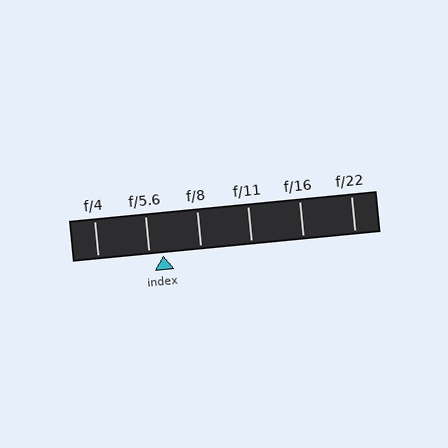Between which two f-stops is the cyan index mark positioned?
The index mark is between f/5.6 and f/8.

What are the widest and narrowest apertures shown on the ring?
The widest aperture shown is f/4 and the narrowest is f/22.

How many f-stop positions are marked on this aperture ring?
There are 6 f-stop positions marked.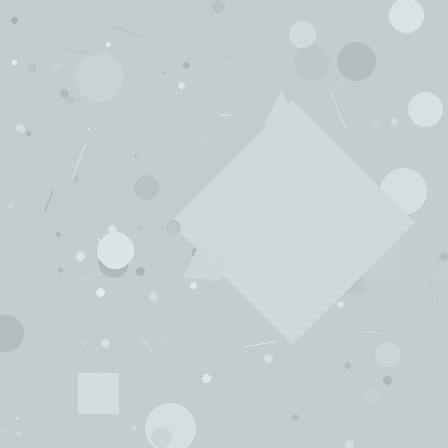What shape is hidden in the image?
A diamond is hidden in the image.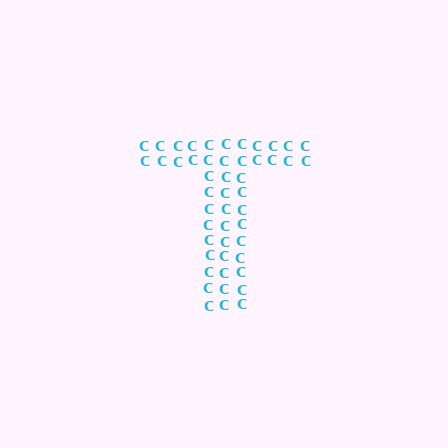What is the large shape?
The large shape is the letter T.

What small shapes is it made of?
It is made of small letter C's.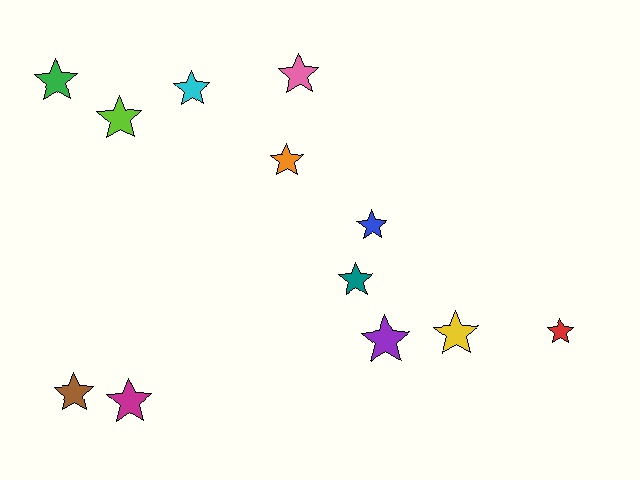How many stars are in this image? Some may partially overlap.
There are 12 stars.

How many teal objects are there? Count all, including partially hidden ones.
There is 1 teal object.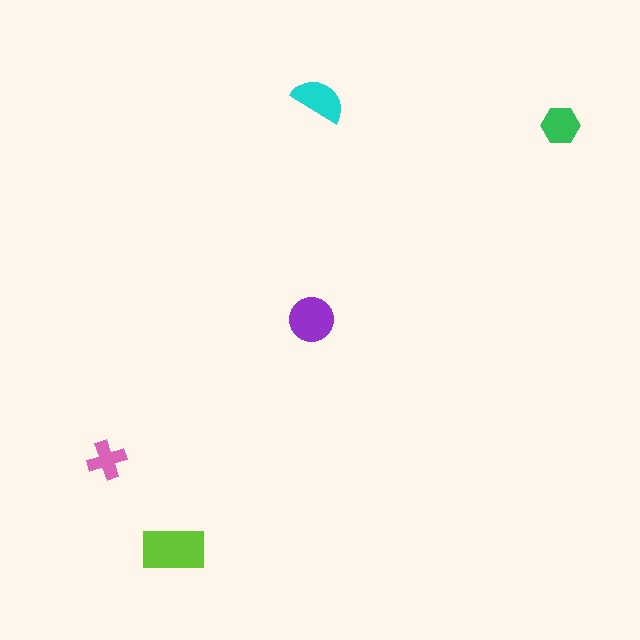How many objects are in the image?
There are 5 objects in the image.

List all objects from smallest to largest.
The pink cross, the green hexagon, the cyan semicircle, the purple circle, the lime rectangle.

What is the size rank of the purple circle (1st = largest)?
2nd.